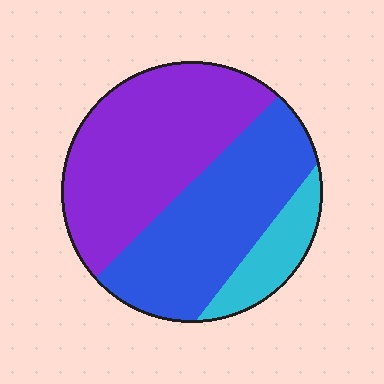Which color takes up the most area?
Purple, at roughly 45%.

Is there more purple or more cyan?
Purple.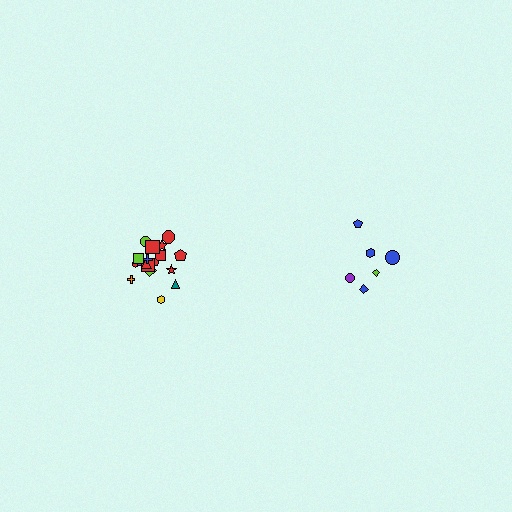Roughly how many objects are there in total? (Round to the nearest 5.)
Roughly 25 objects in total.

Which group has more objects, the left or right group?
The left group.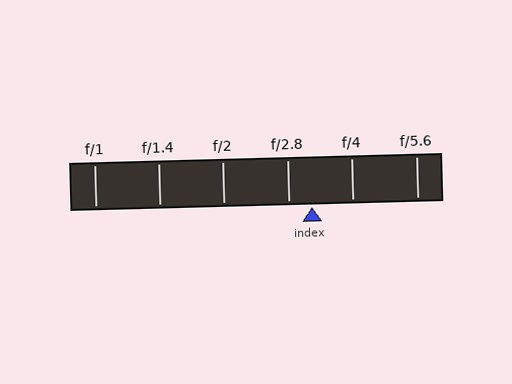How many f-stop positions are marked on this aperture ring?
There are 6 f-stop positions marked.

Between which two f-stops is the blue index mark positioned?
The index mark is between f/2.8 and f/4.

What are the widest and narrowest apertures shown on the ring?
The widest aperture shown is f/1 and the narrowest is f/5.6.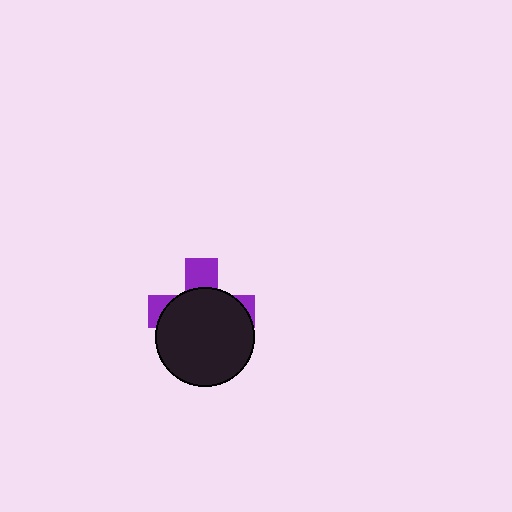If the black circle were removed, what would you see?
You would see the complete purple cross.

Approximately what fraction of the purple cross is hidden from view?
Roughly 70% of the purple cross is hidden behind the black circle.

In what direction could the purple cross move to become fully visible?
The purple cross could move up. That would shift it out from behind the black circle entirely.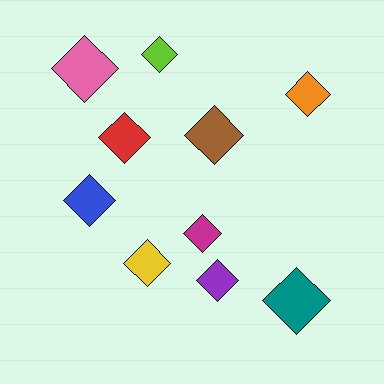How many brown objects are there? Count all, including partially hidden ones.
There is 1 brown object.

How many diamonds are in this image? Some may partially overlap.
There are 10 diamonds.